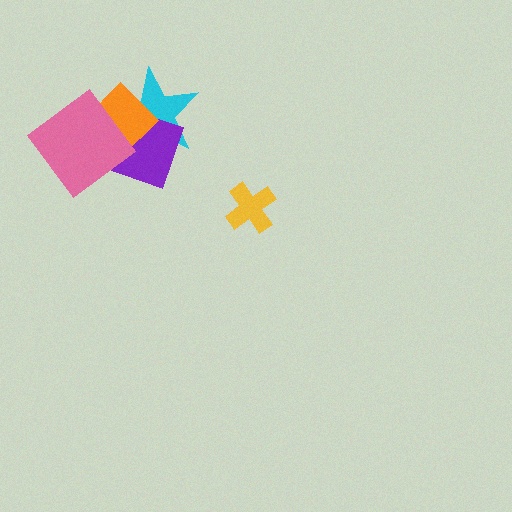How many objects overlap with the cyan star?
2 objects overlap with the cyan star.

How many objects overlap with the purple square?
3 objects overlap with the purple square.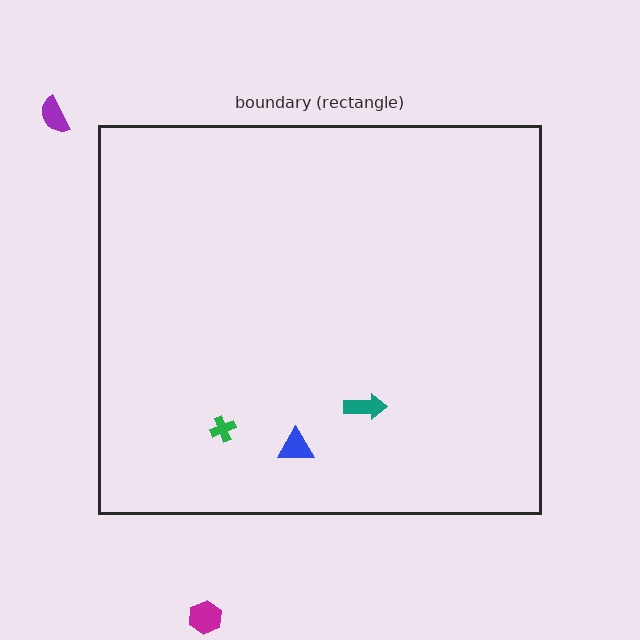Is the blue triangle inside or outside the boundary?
Inside.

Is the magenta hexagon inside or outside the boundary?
Outside.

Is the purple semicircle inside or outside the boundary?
Outside.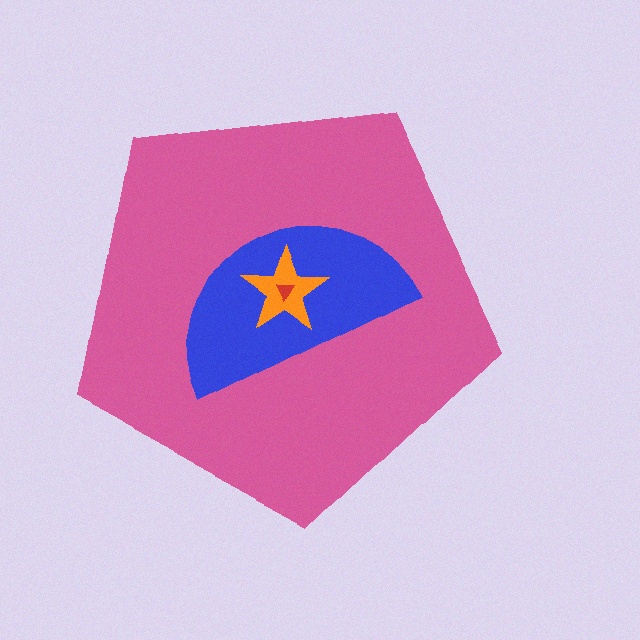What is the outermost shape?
The pink pentagon.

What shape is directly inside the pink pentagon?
The blue semicircle.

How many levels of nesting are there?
4.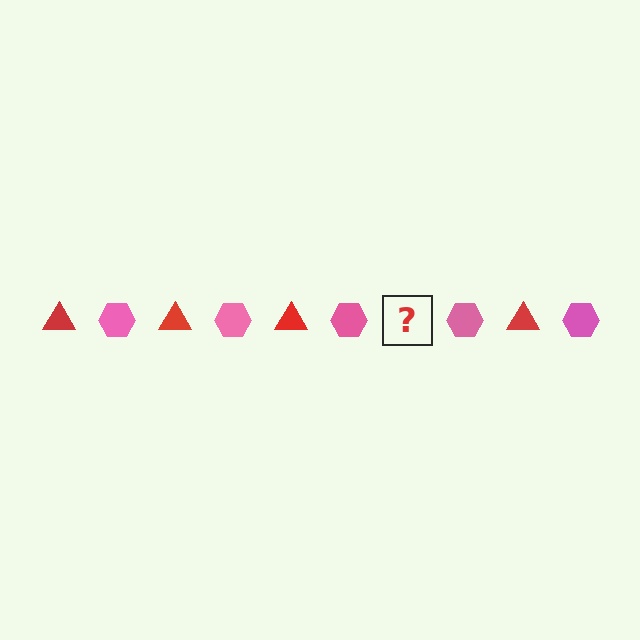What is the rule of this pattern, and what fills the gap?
The rule is that the pattern alternates between red triangle and pink hexagon. The gap should be filled with a red triangle.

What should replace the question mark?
The question mark should be replaced with a red triangle.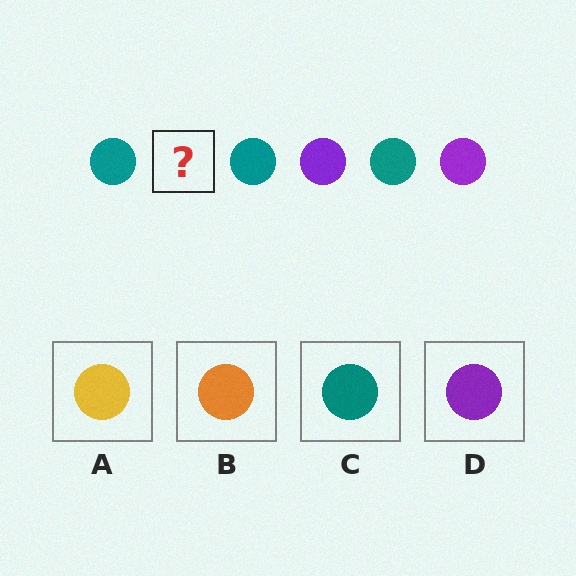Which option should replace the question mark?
Option D.